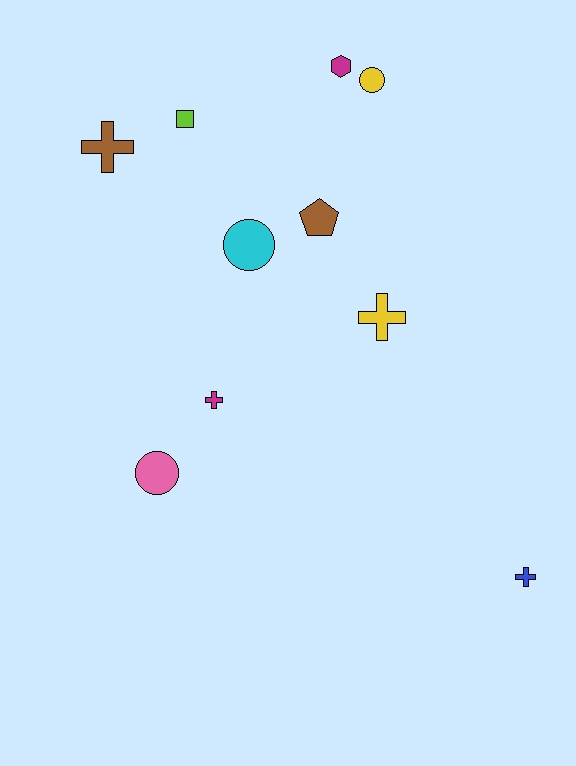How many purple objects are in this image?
There are no purple objects.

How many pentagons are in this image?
There is 1 pentagon.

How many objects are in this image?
There are 10 objects.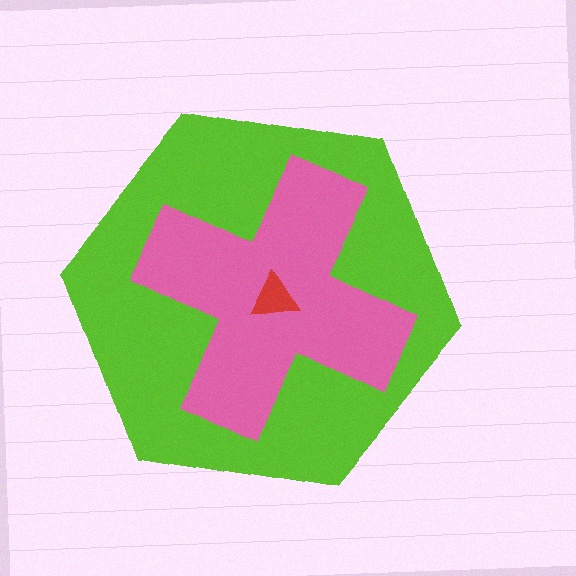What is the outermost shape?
The lime hexagon.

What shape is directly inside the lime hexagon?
The pink cross.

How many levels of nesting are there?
3.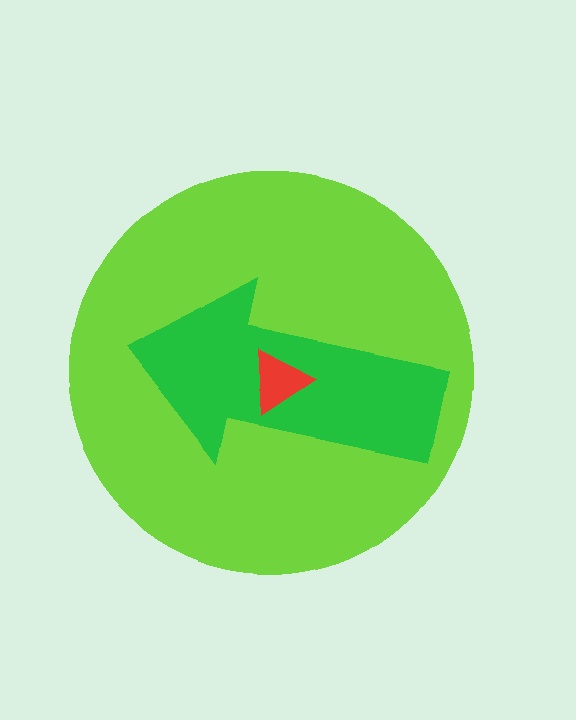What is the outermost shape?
The lime circle.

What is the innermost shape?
The red triangle.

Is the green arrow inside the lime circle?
Yes.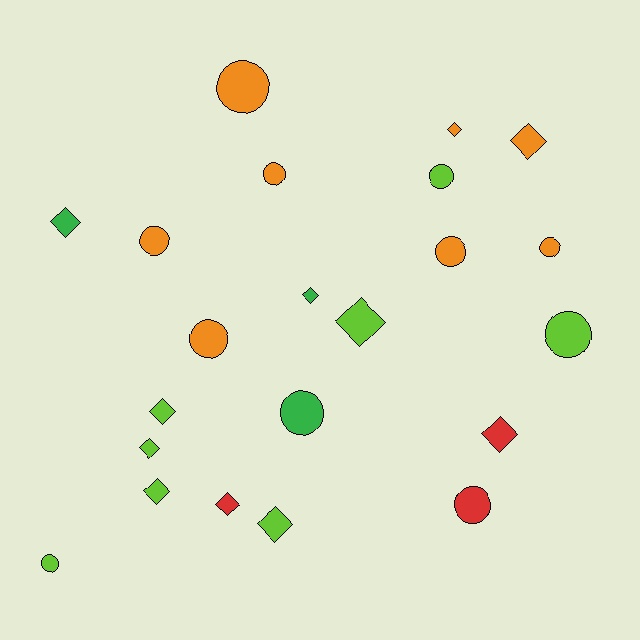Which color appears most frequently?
Lime, with 8 objects.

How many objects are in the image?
There are 22 objects.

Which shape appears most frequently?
Circle, with 11 objects.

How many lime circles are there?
There are 3 lime circles.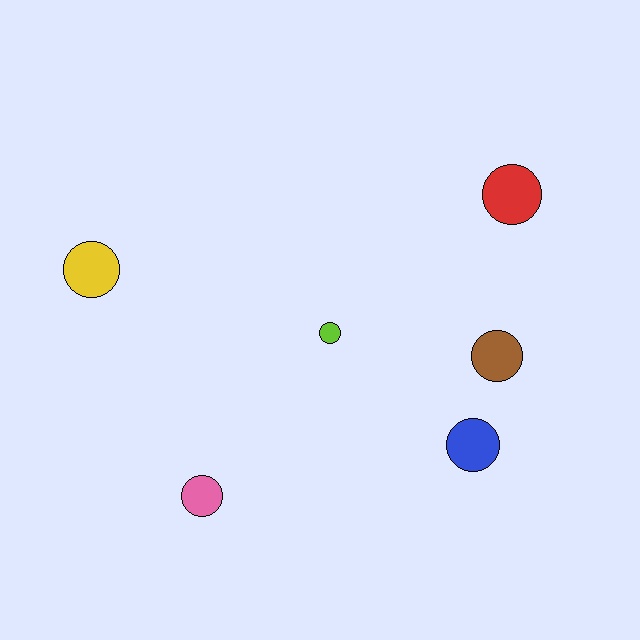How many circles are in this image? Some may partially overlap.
There are 6 circles.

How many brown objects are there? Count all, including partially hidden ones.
There is 1 brown object.